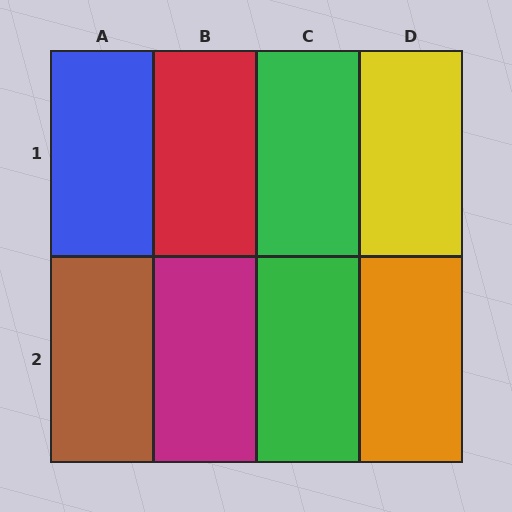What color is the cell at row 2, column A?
Brown.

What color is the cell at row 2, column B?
Magenta.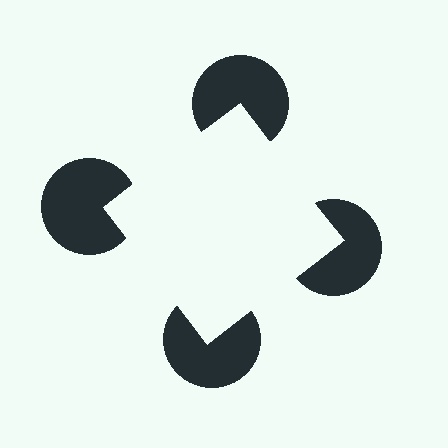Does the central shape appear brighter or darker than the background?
It typically appears slightly brighter than the background, even though no actual brightness change is drawn.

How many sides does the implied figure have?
4 sides.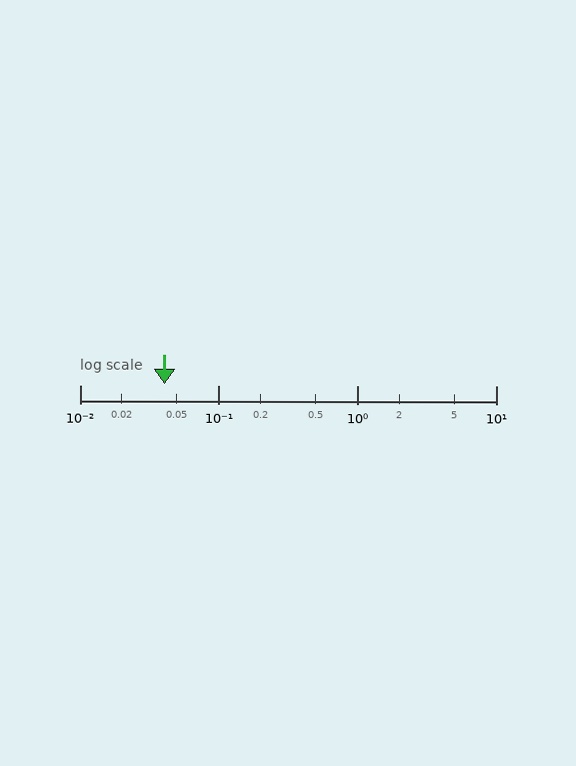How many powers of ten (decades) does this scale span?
The scale spans 3 decades, from 0.01 to 10.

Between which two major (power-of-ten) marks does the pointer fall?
The pointer is between 0.01 and 0.1.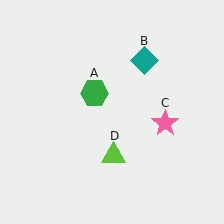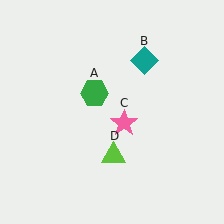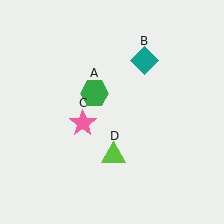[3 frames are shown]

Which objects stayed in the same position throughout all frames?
Green hexagon (object A) and teal diamond (object B) and lime triangle (object D) remained stationary.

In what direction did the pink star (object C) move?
The pink star (object C) moved left.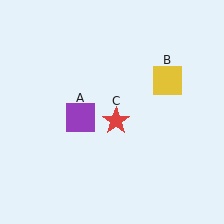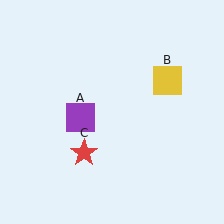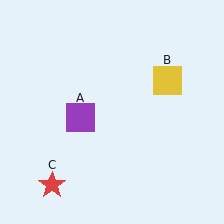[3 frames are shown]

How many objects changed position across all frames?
1 object changed position: red star (object C).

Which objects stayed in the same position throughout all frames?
Purple square (object A) and yellow square (object B) remained stationary.